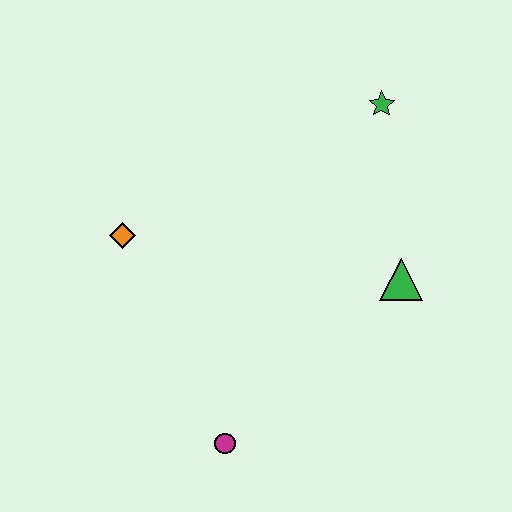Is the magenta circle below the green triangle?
Yes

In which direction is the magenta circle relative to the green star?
The magenta circle is below the green star.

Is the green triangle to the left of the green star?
No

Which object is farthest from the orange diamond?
The green star is farthest from the orange diamond.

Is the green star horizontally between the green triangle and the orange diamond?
Yes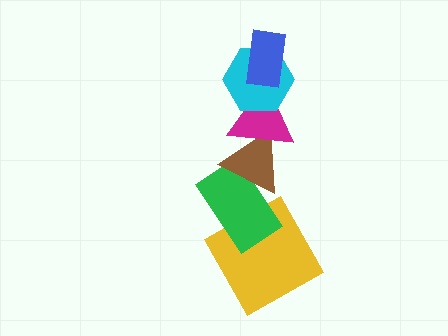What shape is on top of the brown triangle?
The magenta triangle is on top of the brown triangle.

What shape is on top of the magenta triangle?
The cyan hexagon is on top of the magenta triangle.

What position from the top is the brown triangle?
The brown triangle is 4th from the top.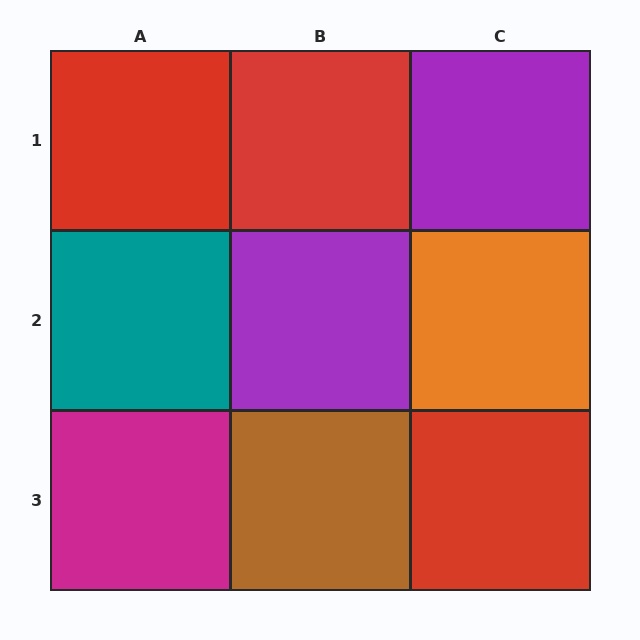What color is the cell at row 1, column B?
Red.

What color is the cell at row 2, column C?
Orange.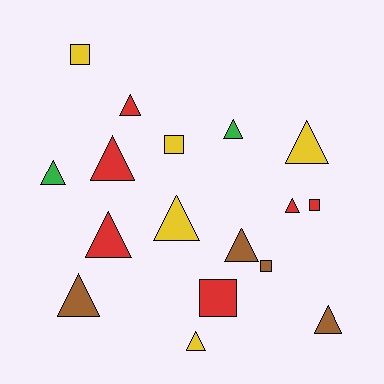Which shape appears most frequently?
Triangle, with 12 objects.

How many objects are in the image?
There are 17 objects.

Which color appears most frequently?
Red, with 6 objects.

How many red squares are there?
There are 2 red squares.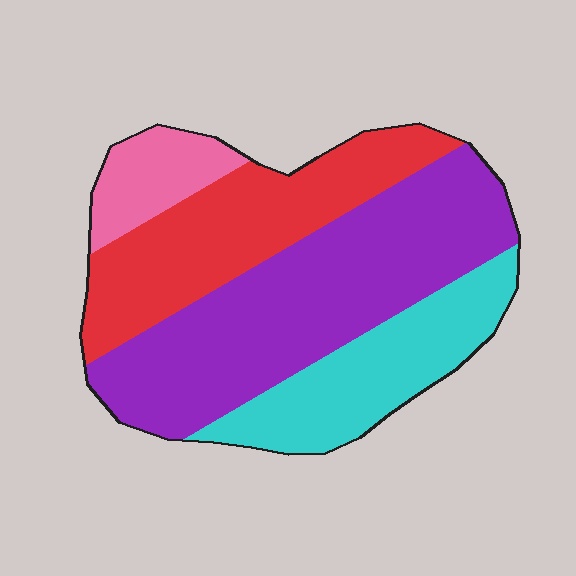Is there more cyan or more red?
Red.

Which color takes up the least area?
Pink, at roughly 10%.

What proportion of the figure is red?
Red takes up about one quarter (1/4) of the figure.